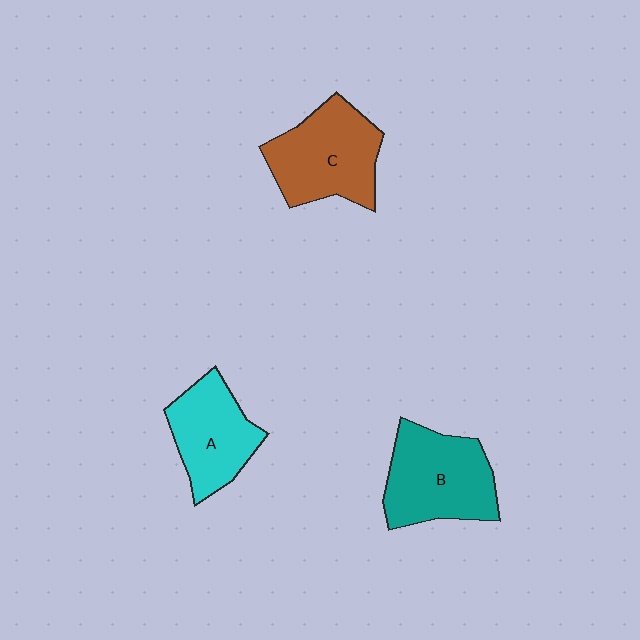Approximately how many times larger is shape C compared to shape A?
Approximately 1.2 times.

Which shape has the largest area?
Shape B (teal).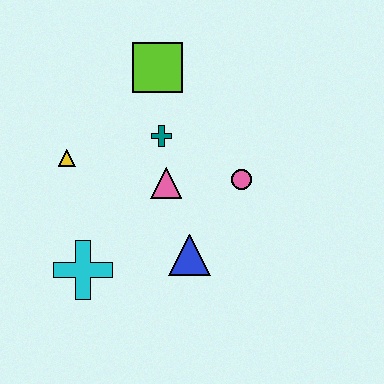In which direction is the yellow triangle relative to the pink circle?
The yellow triangle is to the left of the pink circle.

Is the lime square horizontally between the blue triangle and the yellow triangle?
Yes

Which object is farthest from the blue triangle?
The lime square is farthest from the blue triangle.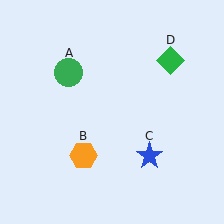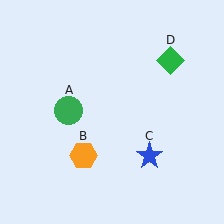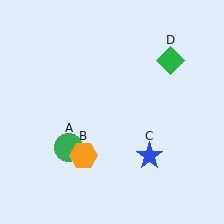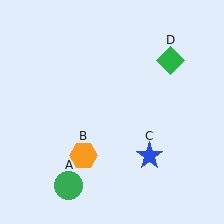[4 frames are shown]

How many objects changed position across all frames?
1 object changed position: green circle (object A).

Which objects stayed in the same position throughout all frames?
Orange hexagon (object B) and blue star (object C) and green diamond (object D) remained stationary.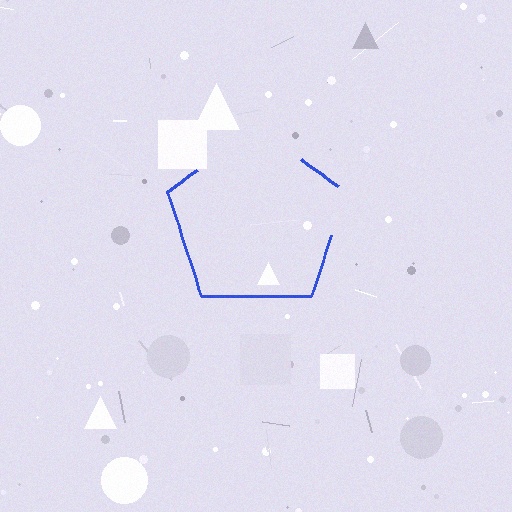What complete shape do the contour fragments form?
The contour fragments form a pentagon.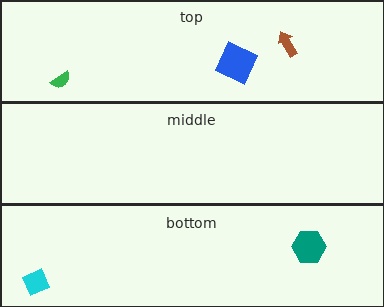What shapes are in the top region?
The brown arrow, the green semicircle, the blue square.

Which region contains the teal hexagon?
The bottom region.